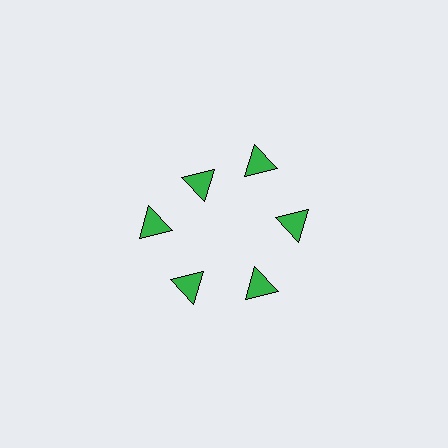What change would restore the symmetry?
The symmetry would be restored by moving it outward, back onto the ring so that all 6 triangles sit at equal angles and equal distance from the center.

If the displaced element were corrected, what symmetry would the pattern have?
It would have 6-fold rotational symmetry — the pattern would map onto itself every 60 degrees.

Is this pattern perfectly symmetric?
No. The 6 green triangles are arranged in a ring, but one element near the 11 o'clock position is pulled inward toward the center, breaking the 6-fold rotational symmetry.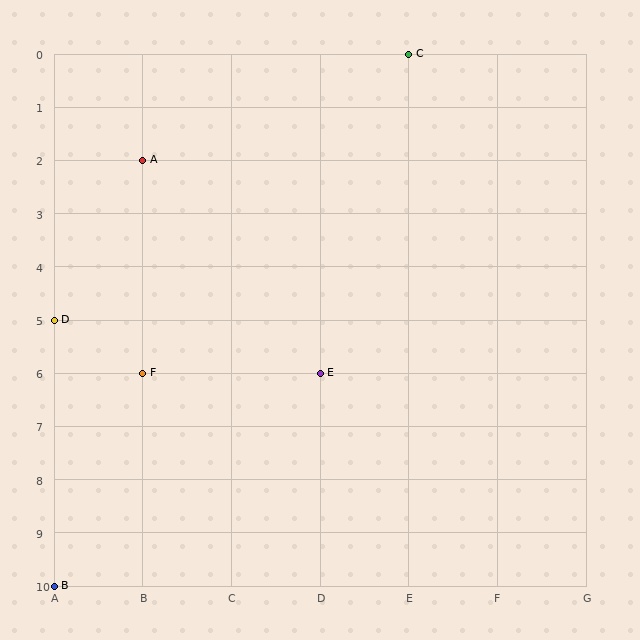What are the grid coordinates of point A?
Point A is at grid coordinates (B, 2).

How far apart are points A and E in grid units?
Points A and E are 2 columns and 4 rows apart (about 4.5 grid units diagonally).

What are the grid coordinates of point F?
Point F is at grid coordinates (B, 6).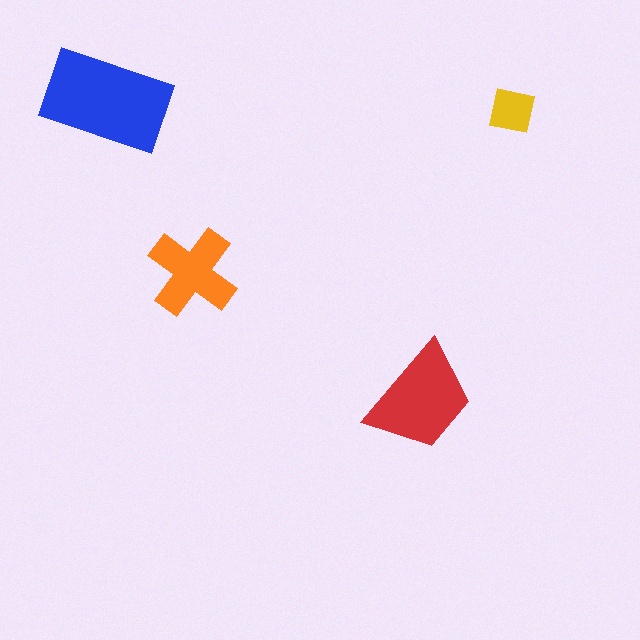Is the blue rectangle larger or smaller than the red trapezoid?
Larger.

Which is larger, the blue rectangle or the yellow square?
The blue rectangle.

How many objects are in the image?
There are 4 objects in the image.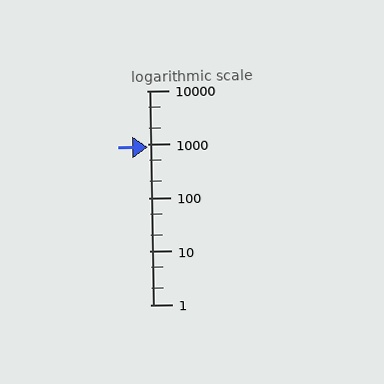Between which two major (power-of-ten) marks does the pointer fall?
The pointer is between 100 and 1000.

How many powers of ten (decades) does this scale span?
The scale spans 4 decades, from 1 to 10000.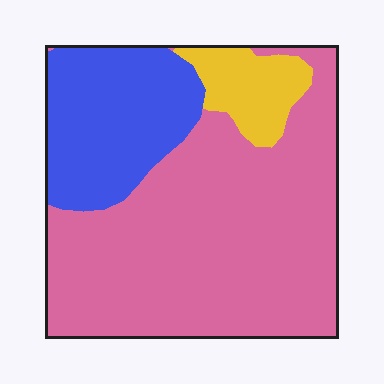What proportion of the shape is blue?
Blue takes up about one quarter (1/4) of the shape.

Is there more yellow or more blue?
Blue.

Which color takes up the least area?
Yellow, at roughly 10%.